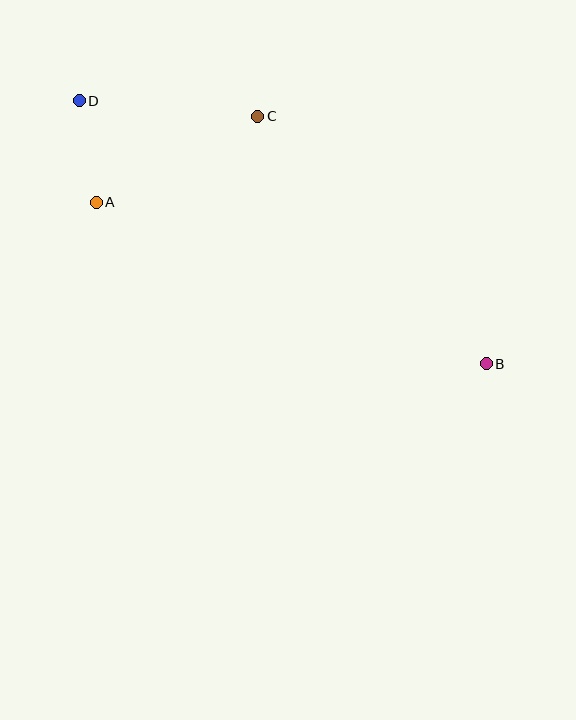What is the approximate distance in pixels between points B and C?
The distance between B and C is approximately 337 pixels.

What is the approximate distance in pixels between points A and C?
The distance between A and C is approximately 183 pixels.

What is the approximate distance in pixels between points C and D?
The distance between C and D is approximately 179 pixels.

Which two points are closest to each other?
Points A and D are closest to each other.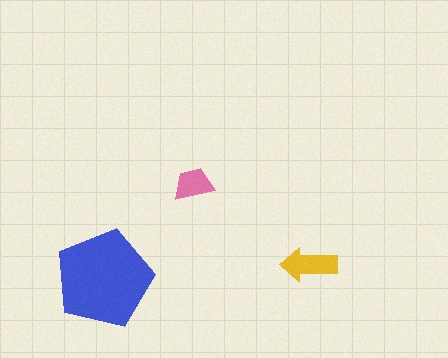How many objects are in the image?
There are 3 objects in the image.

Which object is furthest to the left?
The blue pentagon is leftmost.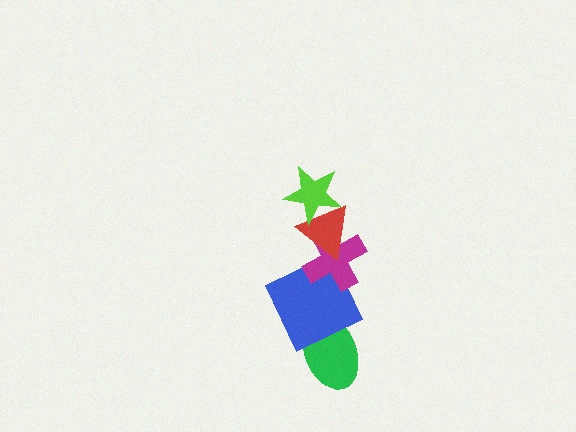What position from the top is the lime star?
The lime star is 1st from the top.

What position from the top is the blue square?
The blue square is 4th from the top.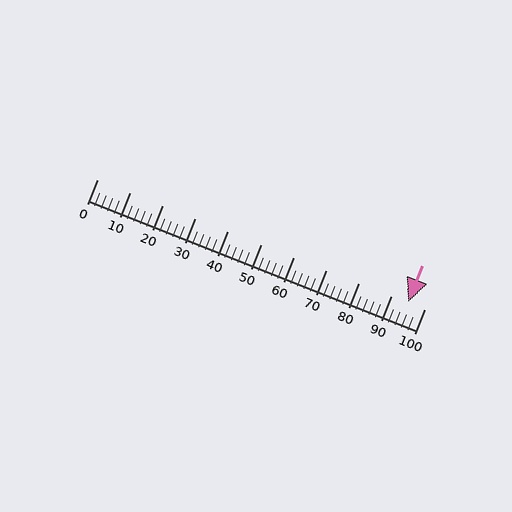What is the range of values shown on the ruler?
The ruler shows values from 0 to 100.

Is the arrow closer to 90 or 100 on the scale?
The arrow is closer to 100.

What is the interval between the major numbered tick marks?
The major tick marks are spaced 10 units apart.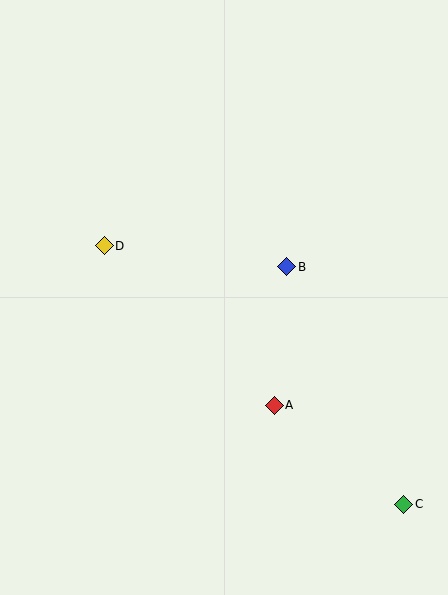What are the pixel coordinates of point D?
Point D is at (104, 246).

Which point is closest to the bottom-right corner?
Point C is closest to the bottom-right corner.